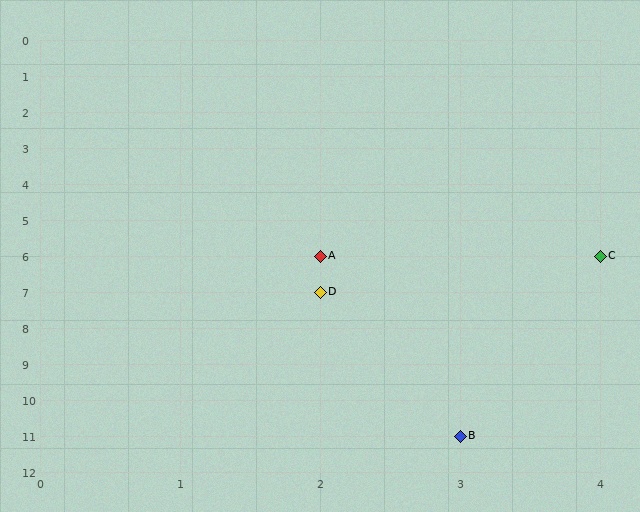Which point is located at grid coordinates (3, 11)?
Point B is at (3, 11).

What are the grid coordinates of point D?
Point D is at grid coordinates (2, 7).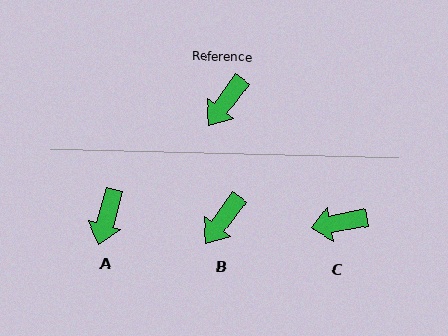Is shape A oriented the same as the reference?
No, it is off by about 21 degrees.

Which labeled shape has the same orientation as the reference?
B.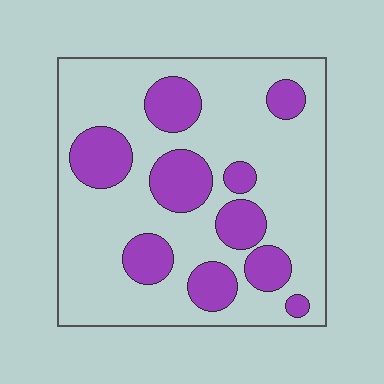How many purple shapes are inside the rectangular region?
10.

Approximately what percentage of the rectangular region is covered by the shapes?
Approximately 25%.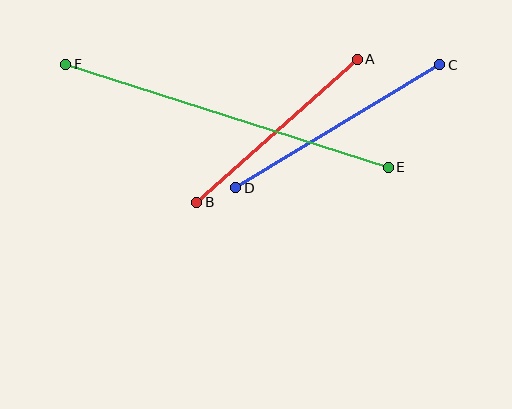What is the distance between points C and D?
The distance is approximately 239 pixels.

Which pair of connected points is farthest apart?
Points E and F are farthest apart.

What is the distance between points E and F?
The distance is approximately 339 pixels.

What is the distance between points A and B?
The distance is approximately 215 pixels.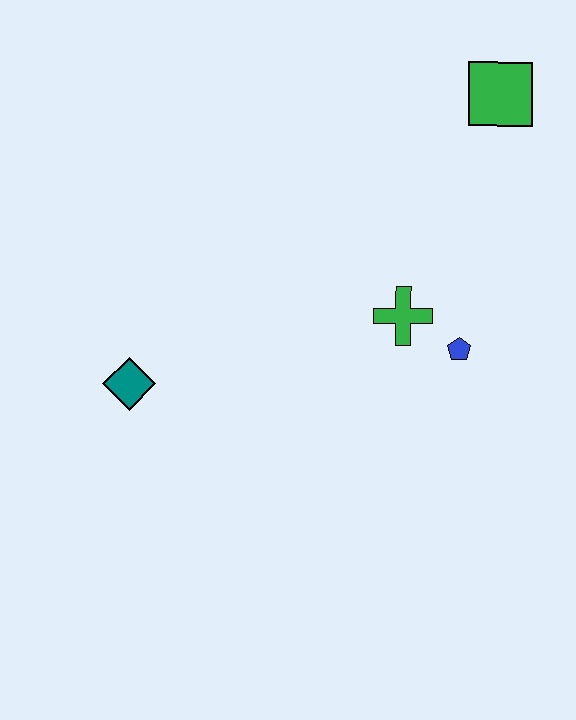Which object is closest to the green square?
The green cross is closest to the green square.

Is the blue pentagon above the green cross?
No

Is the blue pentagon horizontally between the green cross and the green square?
Yes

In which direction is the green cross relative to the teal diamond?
The green cross is to the right of the teal diamond.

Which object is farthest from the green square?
The teal diamond is farthest from the green square.